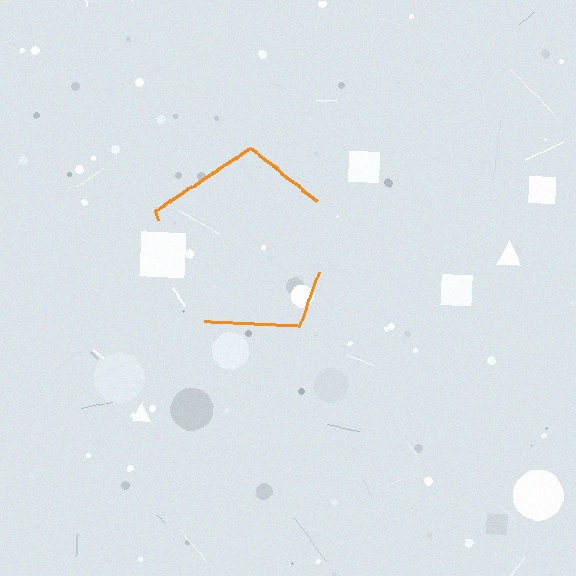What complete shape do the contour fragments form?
The contour fragments form a pentagon.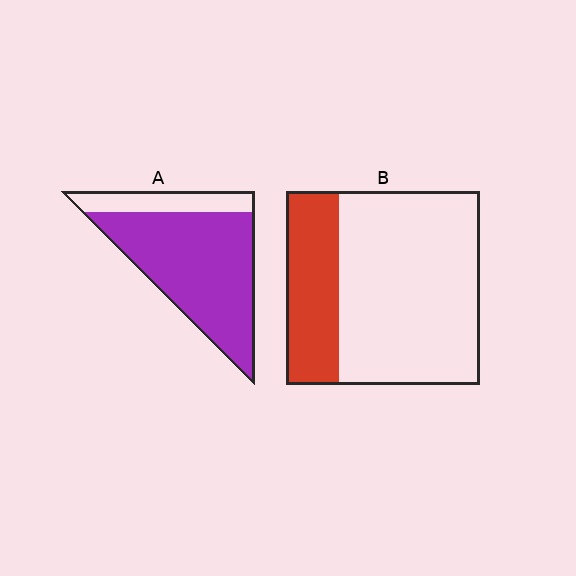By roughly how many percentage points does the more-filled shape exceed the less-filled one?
By roughly 50 percentage points (A over B).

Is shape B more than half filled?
No.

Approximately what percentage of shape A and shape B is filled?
A is approximately 80% and B is approximately 25%.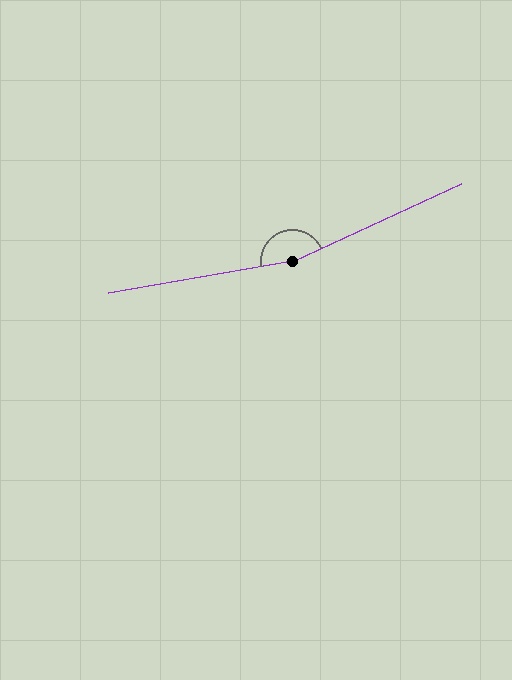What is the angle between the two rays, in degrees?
Approximately 165 degrees.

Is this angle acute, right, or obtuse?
It is obtuse.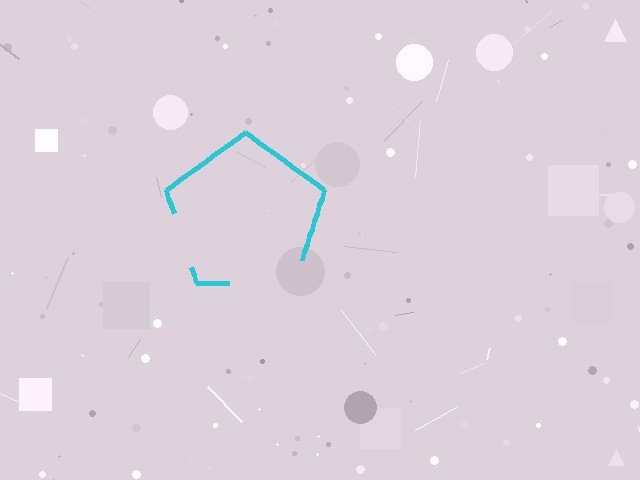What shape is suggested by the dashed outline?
The dashed outline suggests a pentagon.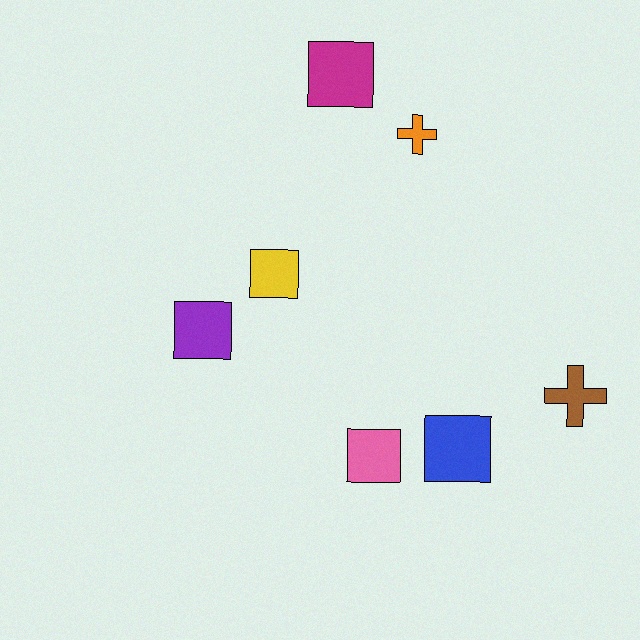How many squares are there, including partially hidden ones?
There are 5 squares.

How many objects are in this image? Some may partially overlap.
There are 7 objects.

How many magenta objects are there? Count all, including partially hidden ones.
There is 1 magenta object.